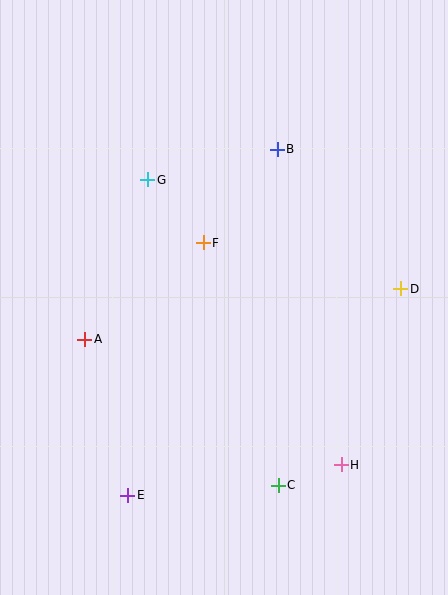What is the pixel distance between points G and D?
The distance between G and D is 275 pixels.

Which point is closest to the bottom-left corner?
Point E is closest to the bottom-left corner.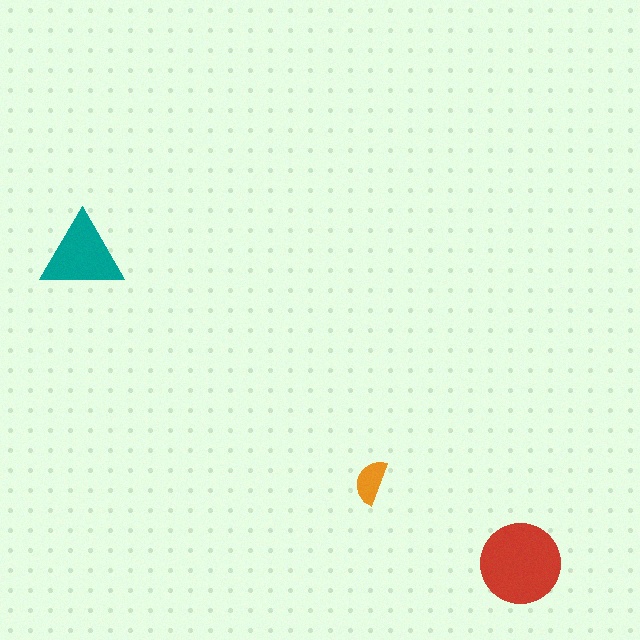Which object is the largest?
The red circle.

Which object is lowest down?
The red circle is bottommost.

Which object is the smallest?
The orange semicircle.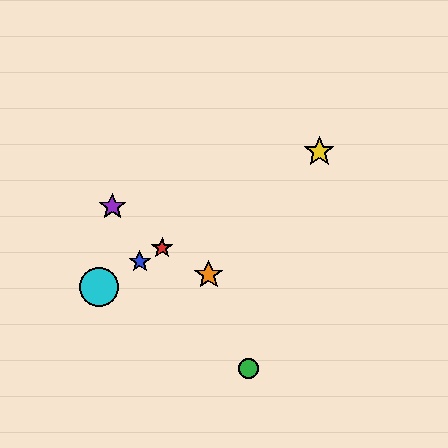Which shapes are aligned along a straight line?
The red star, the blue star, the yellow star, the cyan circle are aligned along a straight line.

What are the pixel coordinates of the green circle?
The green circle is at (248, 368).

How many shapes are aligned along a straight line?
4 shapes (the red star, the blue star, the yellow star, the cyan circle) are aligned along a straight line.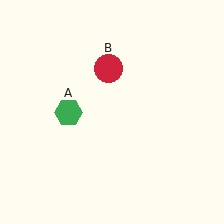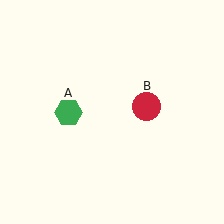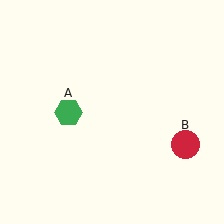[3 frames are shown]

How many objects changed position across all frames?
1 object changed position: red circle (object B).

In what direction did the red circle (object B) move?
The red circle (object B) moved down and to the right.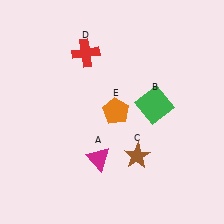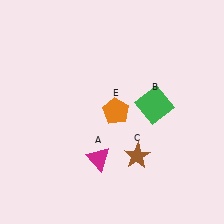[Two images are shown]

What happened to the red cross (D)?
The red cross (D) was removed in Image 2. It was in the top-left area of Image 1.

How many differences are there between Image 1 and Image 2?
There is 1 difference between the two images.